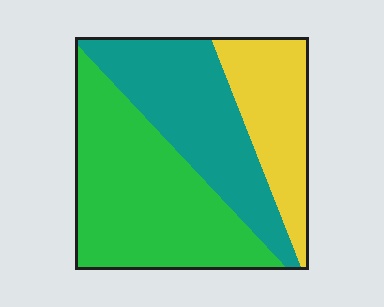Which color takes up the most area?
Green, at roughly 45%.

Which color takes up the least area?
Yellow, at roughly 25%.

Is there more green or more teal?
Green.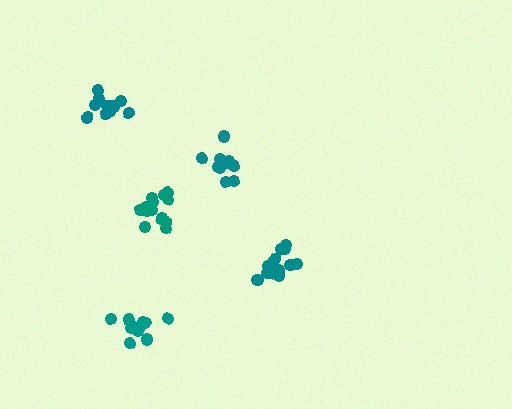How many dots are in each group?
Group 1: 15 dots, Group 2: 12 dots, Group 3: 15 dots, Group 4: 12 dots, Group 5: 12 dots (66 total).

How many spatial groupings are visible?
There are 5 spatial groupings.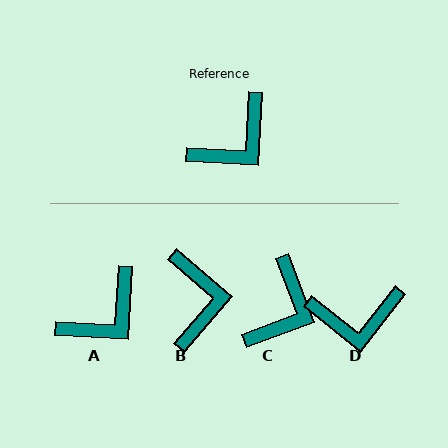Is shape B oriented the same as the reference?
No, it is off by about 52 degrees.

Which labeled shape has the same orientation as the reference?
A.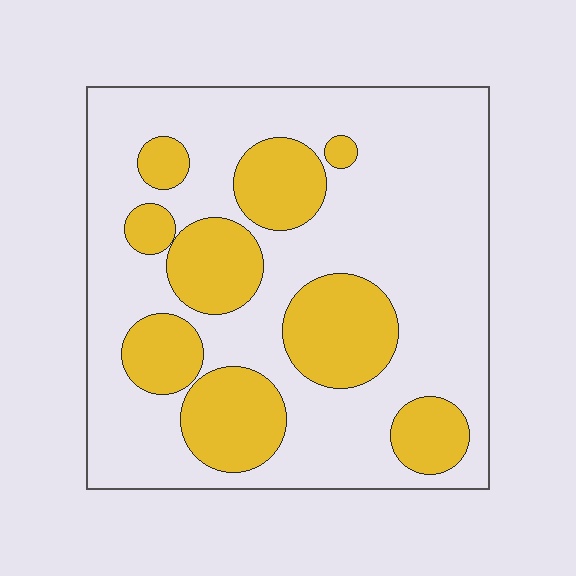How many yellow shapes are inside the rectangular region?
9.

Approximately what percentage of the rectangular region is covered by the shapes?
Approximately 30%.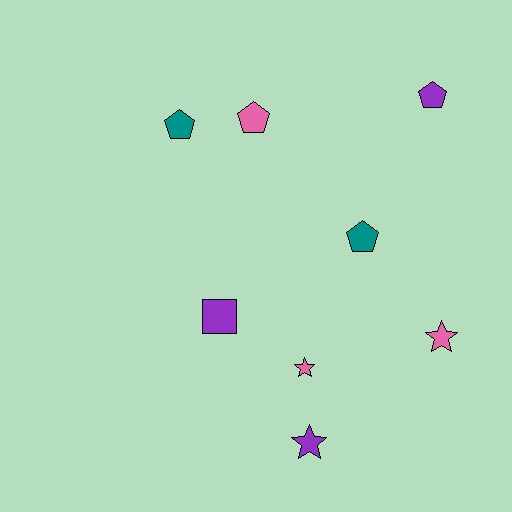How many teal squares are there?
There are no teal squares.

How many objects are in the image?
There are 8 objects.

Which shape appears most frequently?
Pentagon, with 4 objects.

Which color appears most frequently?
Purple, with 3 objects.